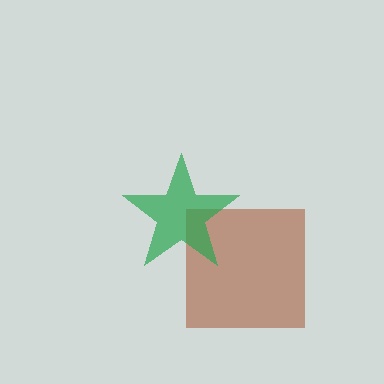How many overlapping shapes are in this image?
There are 2 overlapping shapes in the image.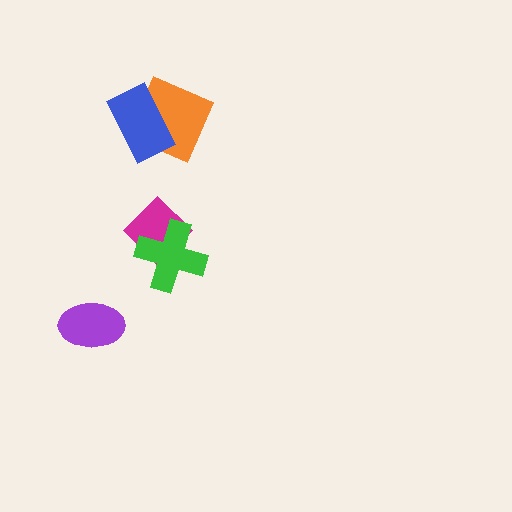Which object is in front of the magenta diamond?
The green cross is in front of the magenta diamond.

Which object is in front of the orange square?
The blue rectangle is in front of the orange square.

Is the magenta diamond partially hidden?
Yes, it is partially covered by another shape.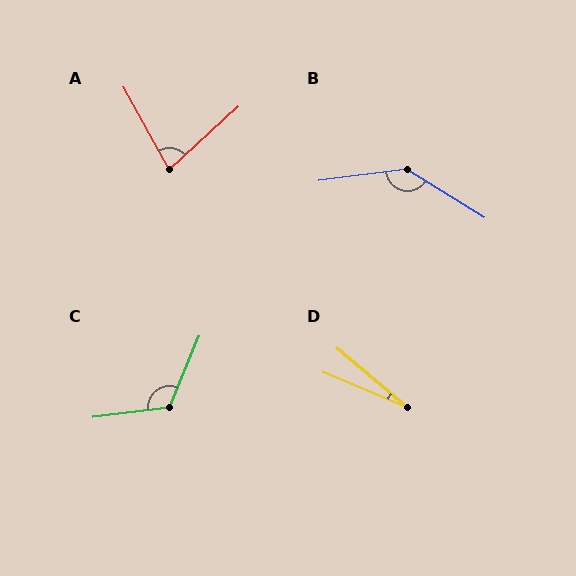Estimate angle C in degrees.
Approximately 120 degrees.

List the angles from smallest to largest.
D (17°), A (76°), C (120°), B (141°).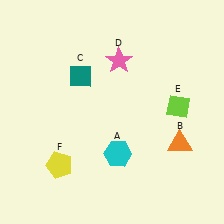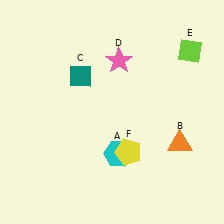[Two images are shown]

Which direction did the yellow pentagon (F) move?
The yellow pentagon (F) moved right.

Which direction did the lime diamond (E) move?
The lime diamond (E) moved up.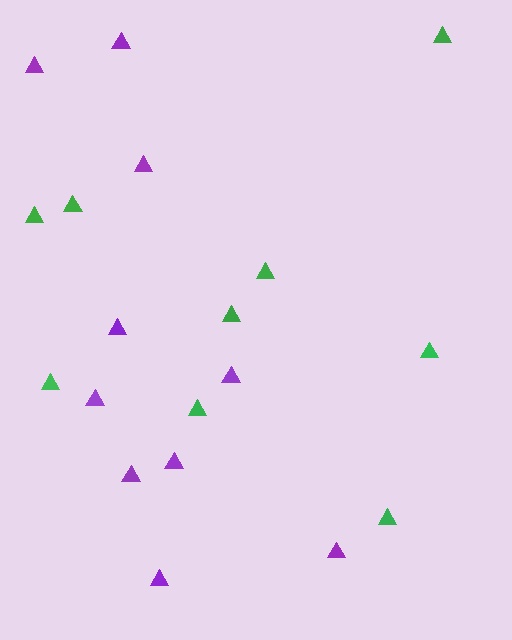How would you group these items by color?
There are 2 groups: one group of purple triangles (10) and one group of green triangles (9).